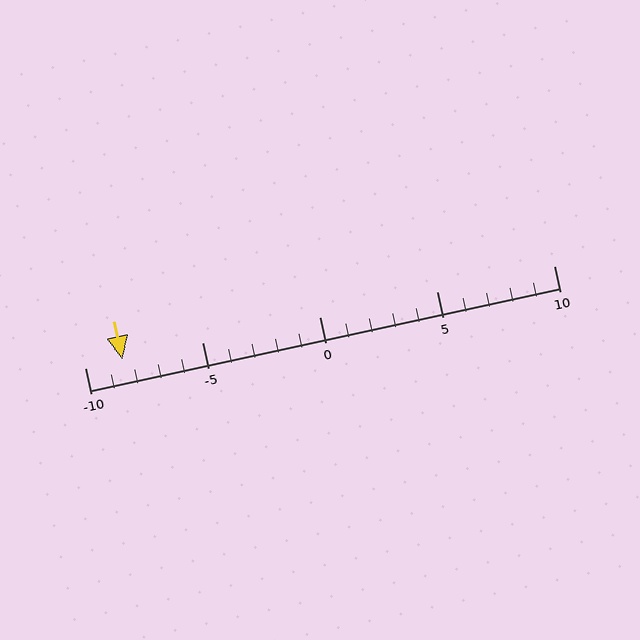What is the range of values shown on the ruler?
The ruler shows values from -10 to 10.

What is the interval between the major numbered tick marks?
The major tick marks are spaced 5 units apart.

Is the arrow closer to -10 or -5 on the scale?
The arrow is closer to -10.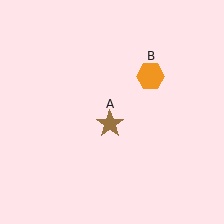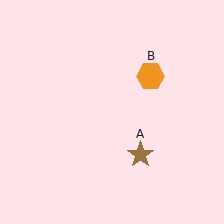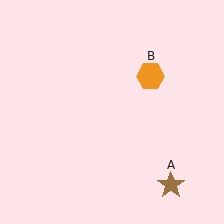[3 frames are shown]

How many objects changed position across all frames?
1 object changed position: brown star (object A).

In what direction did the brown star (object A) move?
The brown star (object A) moved down and to the right.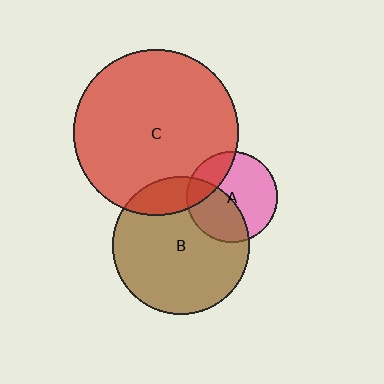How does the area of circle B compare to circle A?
Approximately 2.3 times.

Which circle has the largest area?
Circle C (red).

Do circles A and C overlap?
Yes.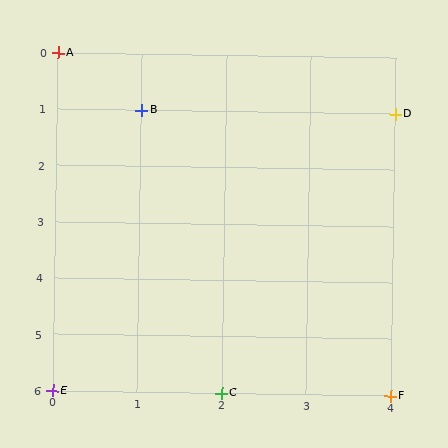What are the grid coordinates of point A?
Point A is at grid coordinates (0, 0).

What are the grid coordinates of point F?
Point F is at grid coordinates (4, 6).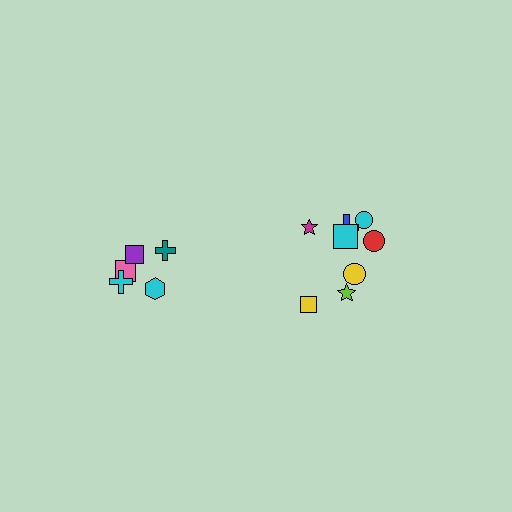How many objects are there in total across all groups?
There are 13 objects.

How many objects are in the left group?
There are 5 objects.